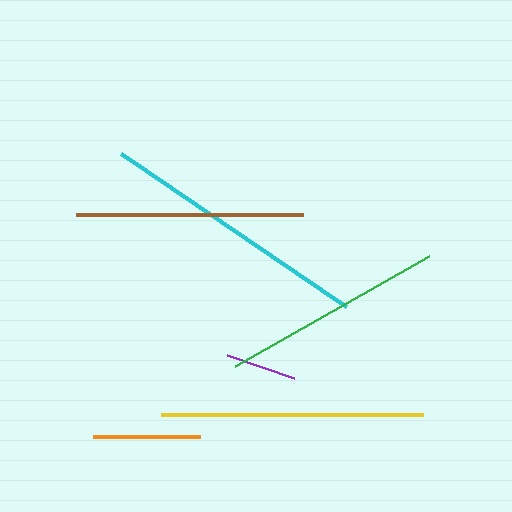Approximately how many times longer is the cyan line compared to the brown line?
The cyan line is approximately 1.2 times the length of the brown line.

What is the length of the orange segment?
The orange segment is approximately 106 pixels long.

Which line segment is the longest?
The cyan line is the longest at approximately 273 pixels.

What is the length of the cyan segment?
The cyan segment is approximately 273 pixels long.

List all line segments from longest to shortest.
From longest to shortest: cyan, yellow, brown, green, orange, purple.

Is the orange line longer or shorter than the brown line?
The brown line is longer than the orange line.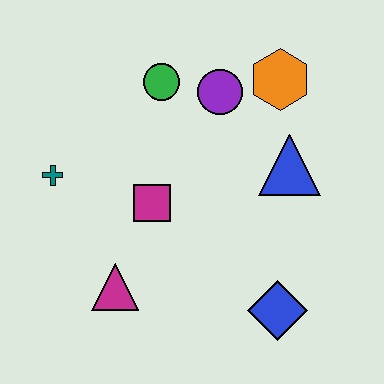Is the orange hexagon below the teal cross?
No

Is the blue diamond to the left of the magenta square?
No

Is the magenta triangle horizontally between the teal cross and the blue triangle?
Yes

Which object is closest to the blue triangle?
The orange hexagon is closest to the blue triangle.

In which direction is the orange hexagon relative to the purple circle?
The orange hexagon is to the right of the purple circle.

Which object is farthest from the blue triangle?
The teal cross is farthest from the blue triangle.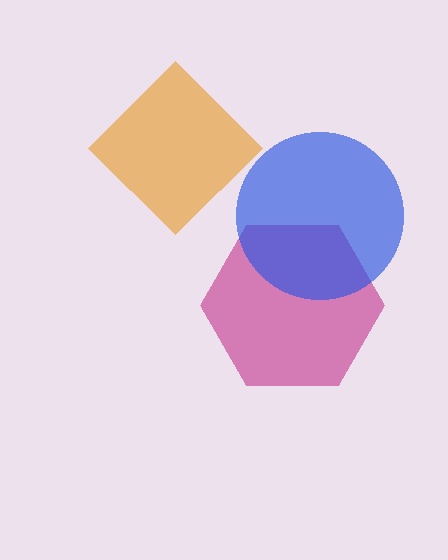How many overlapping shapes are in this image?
There are 3 overlapping shapes in the image.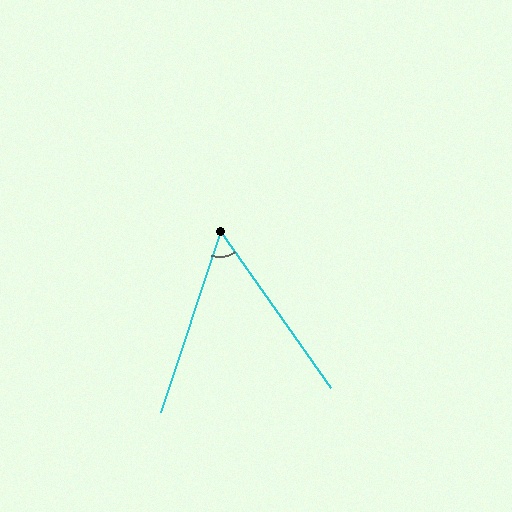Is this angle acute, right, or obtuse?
It is acute.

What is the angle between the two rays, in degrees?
Approximately 53 degrees.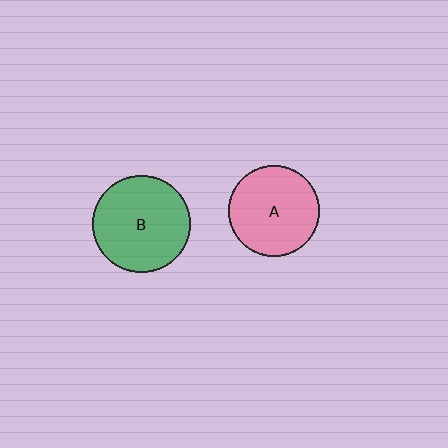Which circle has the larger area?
Circle B (green).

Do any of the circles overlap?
No, none of the circles overlap.